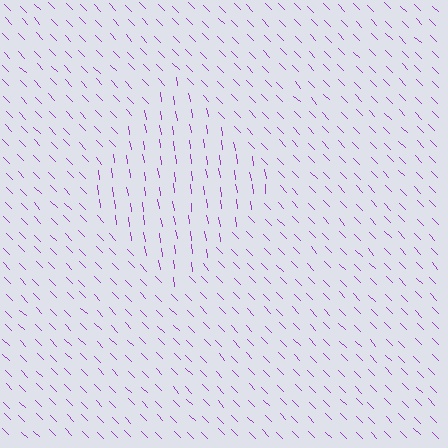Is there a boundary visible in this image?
Yes, there is a texture boundary formed by a change in line orientation.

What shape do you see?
I see a diamond.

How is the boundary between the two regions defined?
The boundary is defined purely by a change in line orientation (approximately 35 degrees difference). All lines are the same color and thickness.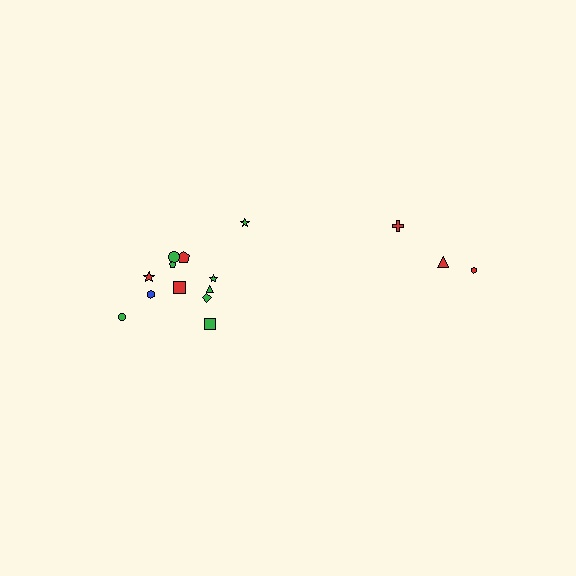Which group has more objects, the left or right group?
The left group.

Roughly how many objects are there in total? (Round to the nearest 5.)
Roughly 15 objects in total.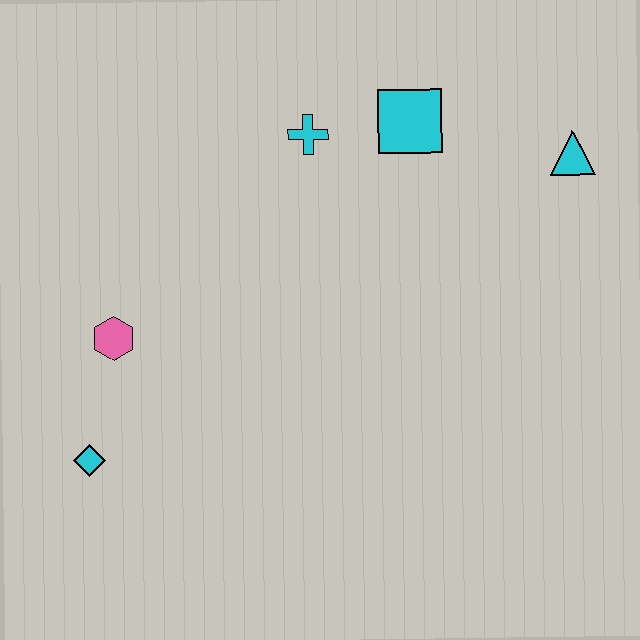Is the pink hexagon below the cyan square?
Yes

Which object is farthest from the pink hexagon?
The cyan triangle is farthest from the pink hexagon.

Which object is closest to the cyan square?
The cyan cross is closest to the cyan square.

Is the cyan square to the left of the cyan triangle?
Yes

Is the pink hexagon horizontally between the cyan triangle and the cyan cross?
No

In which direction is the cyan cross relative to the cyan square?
The cyan cross is to the left of the cyan square.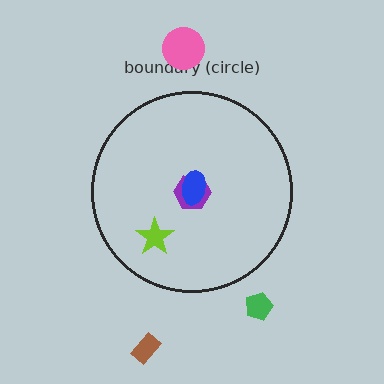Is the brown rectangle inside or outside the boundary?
Outside.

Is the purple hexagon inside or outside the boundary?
Inside.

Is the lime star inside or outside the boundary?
Inside.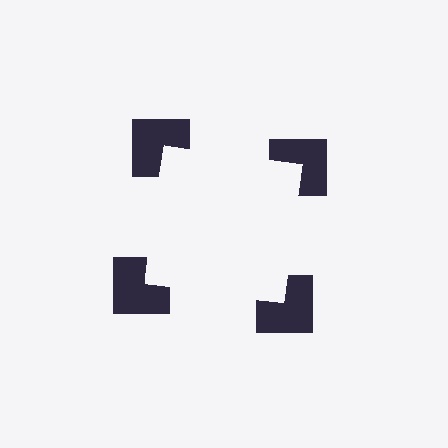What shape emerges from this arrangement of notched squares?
An illusory square — its edges are inferred from the aligned wedge cuts in the notched squares, not physically drawn.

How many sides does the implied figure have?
4 sides.